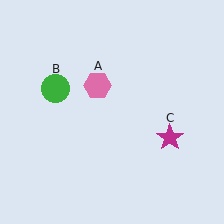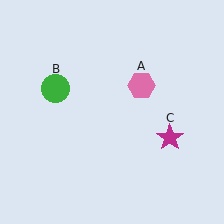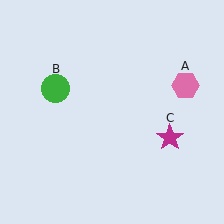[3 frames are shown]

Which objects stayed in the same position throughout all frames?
Green circle (object B) and magenta star (object C) remained stationary.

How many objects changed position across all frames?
1 object changed position: pink hexagon (object A).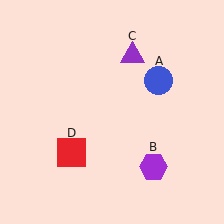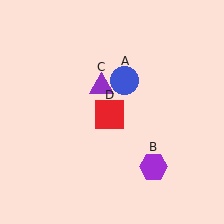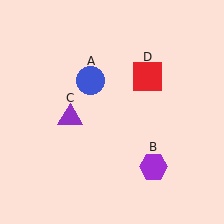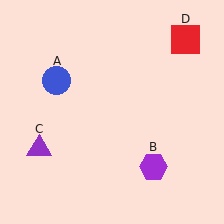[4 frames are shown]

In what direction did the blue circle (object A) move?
The blue circle (object A) moved left.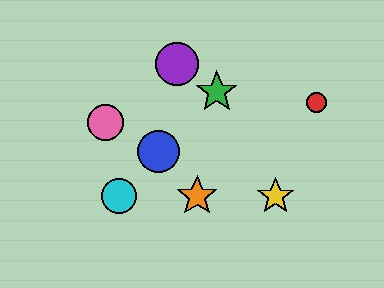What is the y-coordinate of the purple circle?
The purple circle is at y≈64.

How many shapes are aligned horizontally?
3 shapes (the yellow star, the orange star, the cyan circle) are aligned horizontally.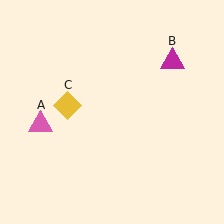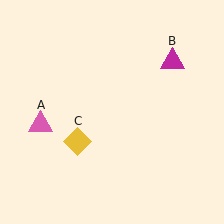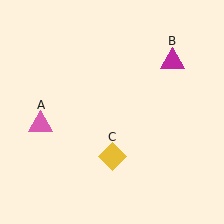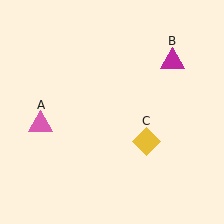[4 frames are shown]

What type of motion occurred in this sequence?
The yellow diamond (object C) rotated counterclockwise around the center of the scene.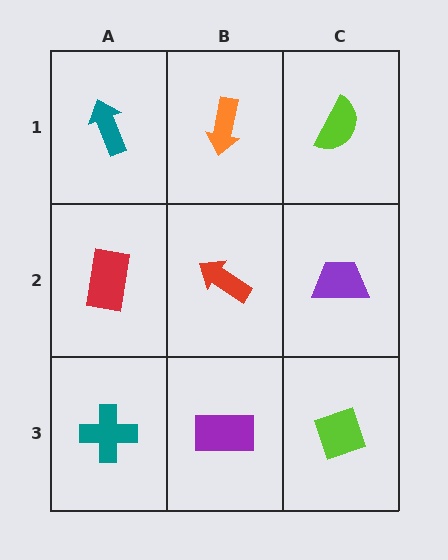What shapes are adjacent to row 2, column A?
A teal arrow (row 1, column A), a teal cross (row 3, column A), a red arrow (row 2, column B).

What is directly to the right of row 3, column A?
A purple rectangle.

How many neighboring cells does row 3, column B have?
3.